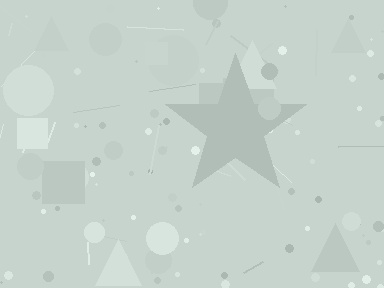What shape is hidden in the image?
A star is hidden in the image.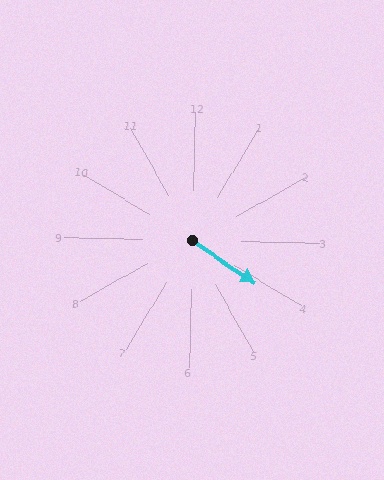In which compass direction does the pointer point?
Southeast.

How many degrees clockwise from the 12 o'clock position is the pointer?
Approximately 123 degrees.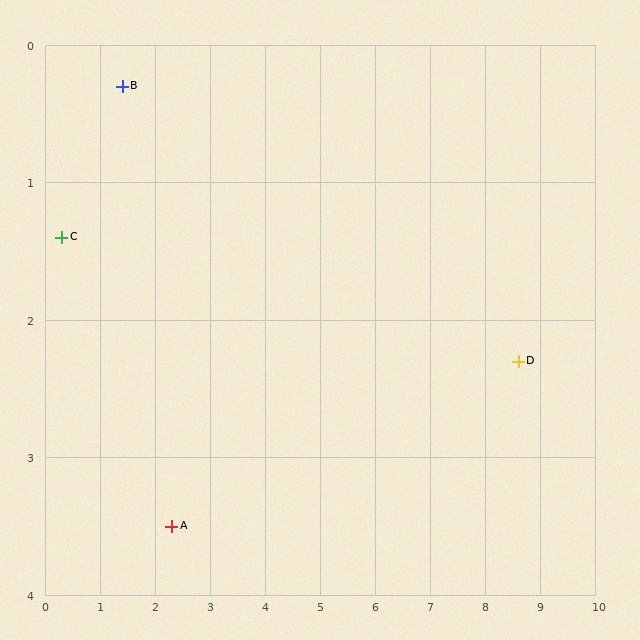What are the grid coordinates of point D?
Point D is at approximately (8.6, 2.3).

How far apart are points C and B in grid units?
Points C and B are about 1.6 grid units apart.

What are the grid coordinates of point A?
Point A is at approximately (2.3, 3.5).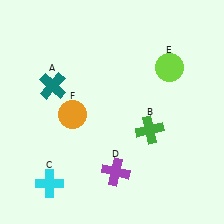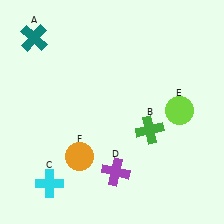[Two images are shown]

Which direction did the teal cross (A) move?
The teal cross (A) moved up.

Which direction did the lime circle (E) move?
The lime circle (E) moved down.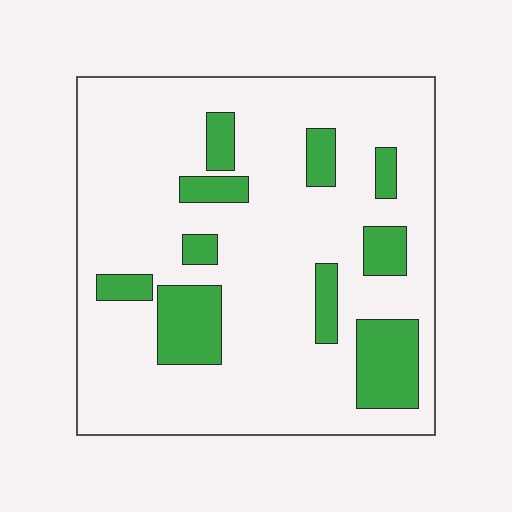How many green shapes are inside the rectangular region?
10.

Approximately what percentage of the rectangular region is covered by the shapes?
Approximately 20%.